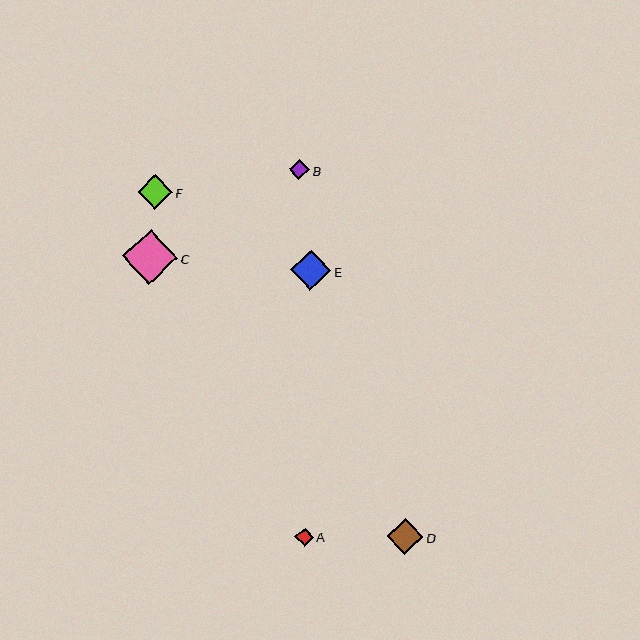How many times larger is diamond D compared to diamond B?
Diamond D is approximately 1.8 times the size of diamond B.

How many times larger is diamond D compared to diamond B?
Diamond D is approximately 1.8 times the size of diamond B.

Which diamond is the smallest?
Diamond A is the smallest with a size of approximately 19 pixels.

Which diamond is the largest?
Diamond C is the largest with a size of approximately 55 pixels.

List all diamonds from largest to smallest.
From largest to smallest: C, E, D, F, B, A.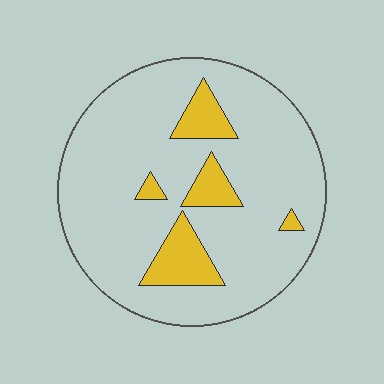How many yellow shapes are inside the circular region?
5.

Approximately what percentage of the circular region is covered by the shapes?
Approximately 15%.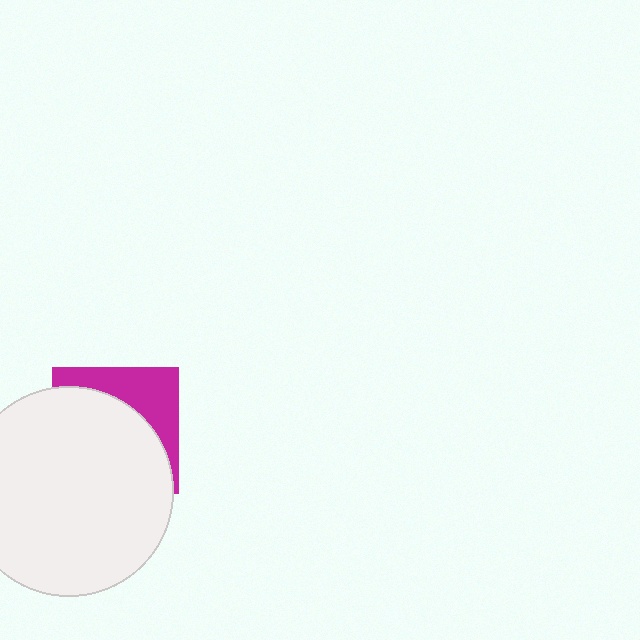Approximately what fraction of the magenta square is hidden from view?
Roughly 67% of the magenta square is hidden behind the white circle.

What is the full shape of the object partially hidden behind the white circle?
The partially hidden object is a magenta square.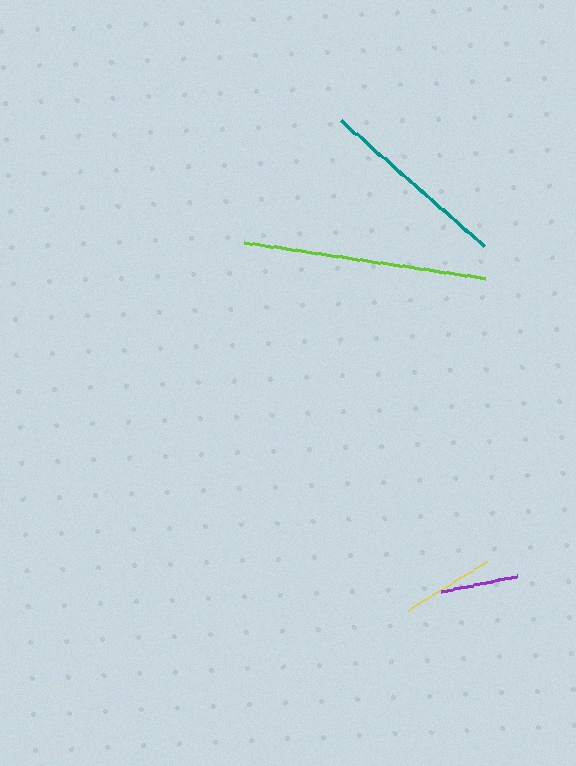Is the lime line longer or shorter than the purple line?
The lime line is longer than the purple line.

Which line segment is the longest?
The lime line is the longest at approximately 244 pixels.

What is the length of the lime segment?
The lime segment is approximately 244 pixels long.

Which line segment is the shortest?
The purple line is the shortest at approximately 78 pixels.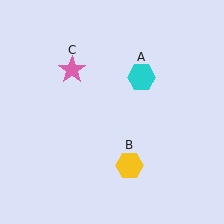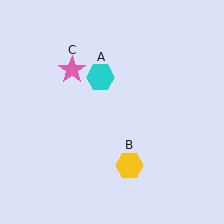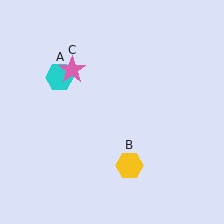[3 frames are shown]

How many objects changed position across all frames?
1 object changed position: cyan hexagon (object A).